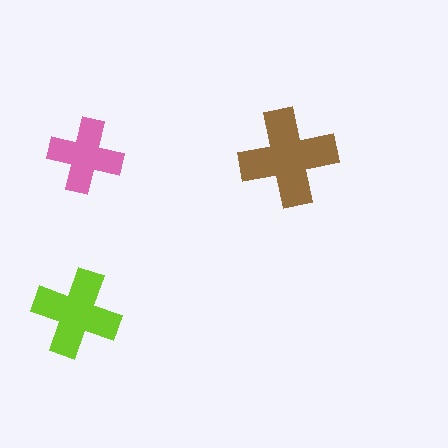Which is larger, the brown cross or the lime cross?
The brown one.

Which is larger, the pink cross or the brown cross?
The brown one.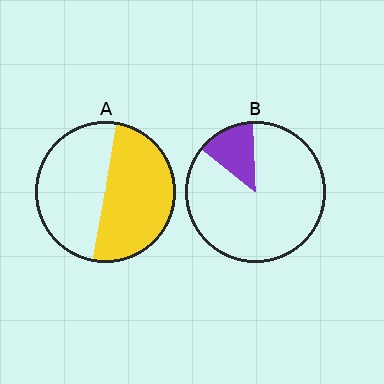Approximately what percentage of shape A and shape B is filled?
A is approximately 50% and B is approximately 15%.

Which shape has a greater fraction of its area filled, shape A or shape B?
Shape A.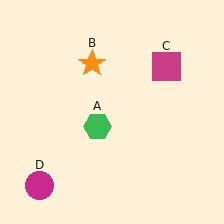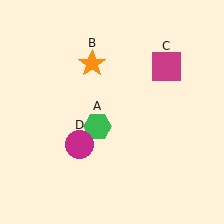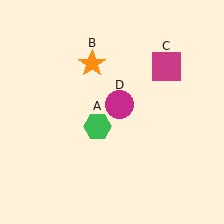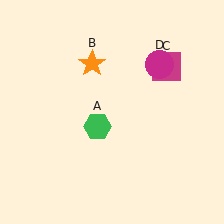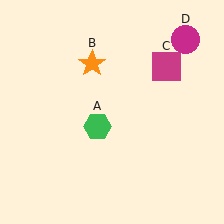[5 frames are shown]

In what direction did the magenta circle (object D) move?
The magenta circle (object D) moved up and to the right.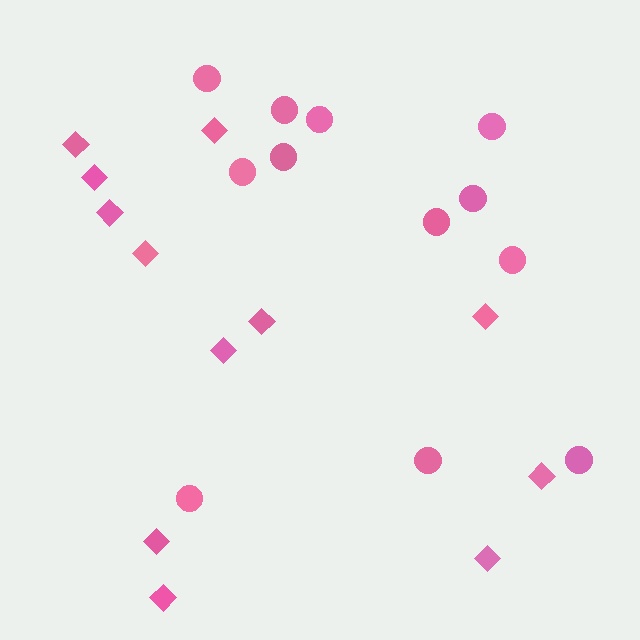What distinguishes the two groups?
There are 2 groups: one group of circles (12) and one group of diamonds (12).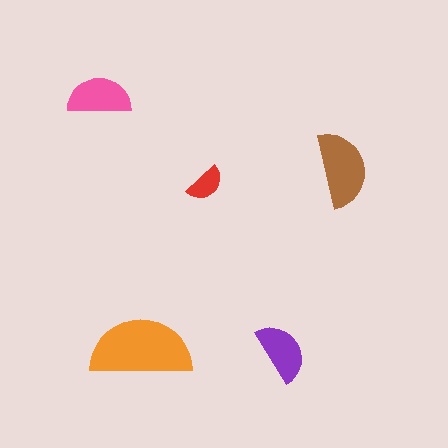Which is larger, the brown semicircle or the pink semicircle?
The brown one.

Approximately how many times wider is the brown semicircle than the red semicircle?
About 2 times wider.